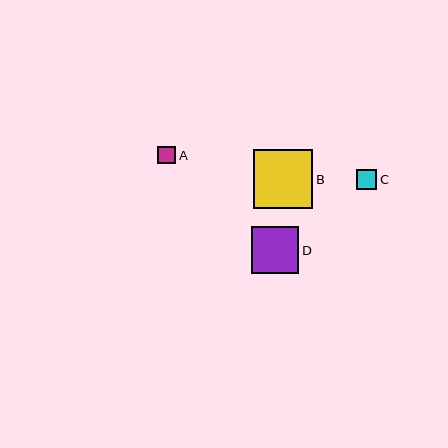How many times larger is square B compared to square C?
Square B is approximately 2.9 times the size of square C.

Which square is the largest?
Square B is the largest with a size of approximately 59 pixels.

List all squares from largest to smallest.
From largest to smallest: B, D, C, A.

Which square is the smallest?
Square A is the smallest with a size of approximately 18 pixels.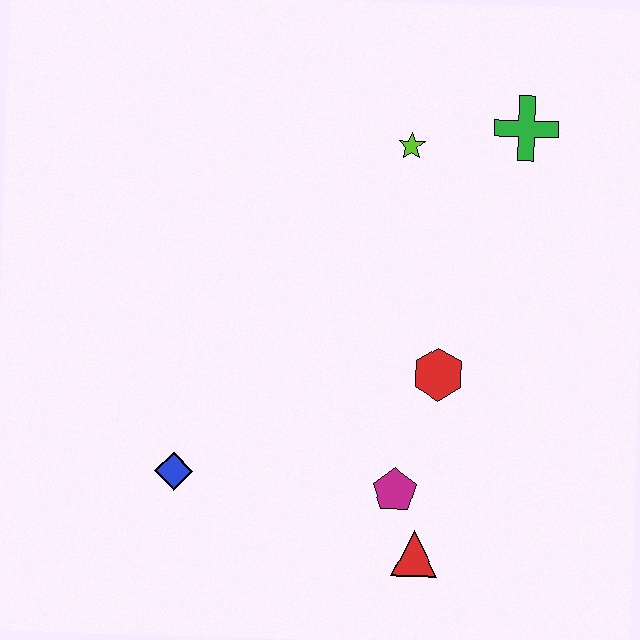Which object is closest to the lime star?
The green cross is closest to the lime star.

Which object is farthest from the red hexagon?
The blue diamond is farthest from the red hexagon.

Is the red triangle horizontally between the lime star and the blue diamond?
No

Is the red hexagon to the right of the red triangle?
Yes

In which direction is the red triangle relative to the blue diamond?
The red triangle is to the right of the blue diamond.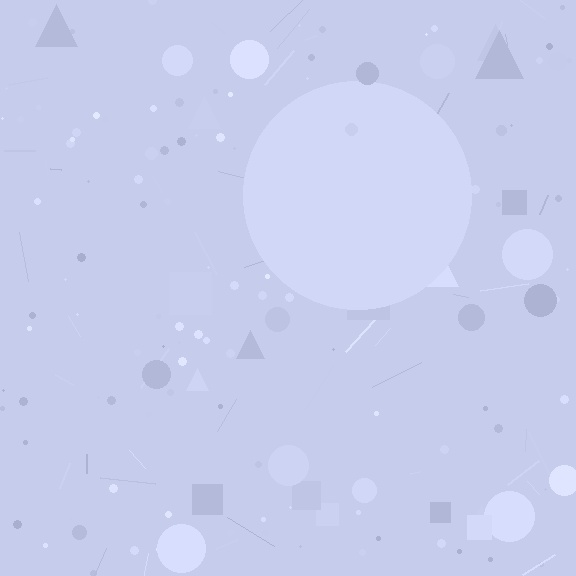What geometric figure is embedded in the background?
A circle is embedded in the background.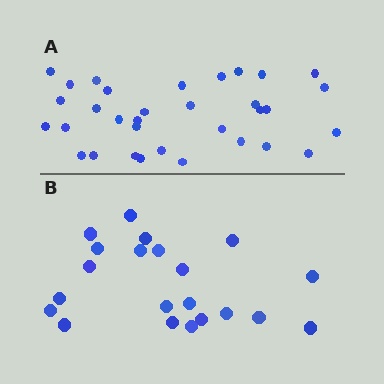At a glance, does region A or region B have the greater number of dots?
Region A (the top region) has more dots.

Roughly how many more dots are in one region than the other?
Region A has roughly 12 or so more dots than region B.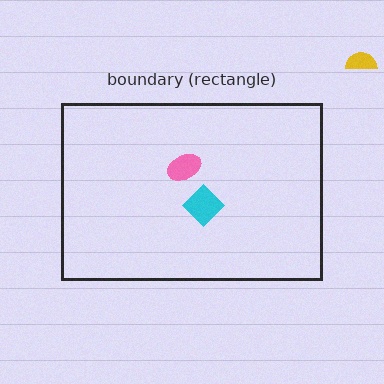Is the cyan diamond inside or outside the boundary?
Inside.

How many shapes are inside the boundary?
2 inside, 1 outside.